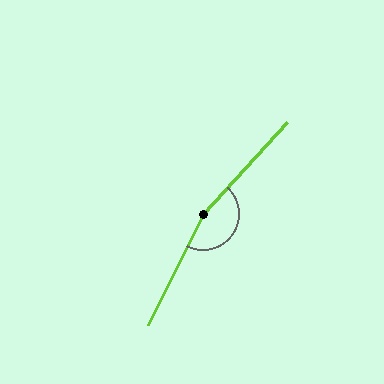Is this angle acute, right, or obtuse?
It is obtuse.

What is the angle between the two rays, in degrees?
Approximately 163 degrees.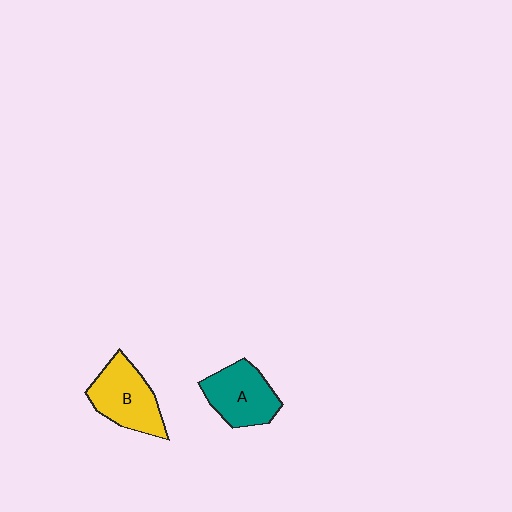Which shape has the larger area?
Shape B (yellow).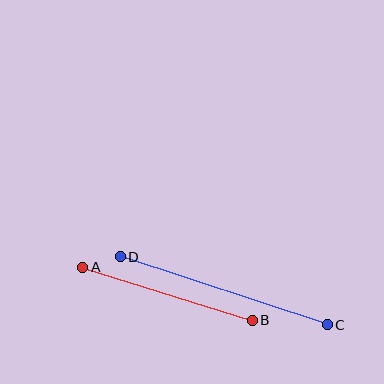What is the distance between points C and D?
The distance is approximately 218 pixels.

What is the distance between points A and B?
The distance is approximately 178 pixels.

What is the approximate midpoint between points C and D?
The midpoint is at approximately (224, 291) pixels.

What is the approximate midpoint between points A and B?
The midpoint is at approximately (167, 294) pixels.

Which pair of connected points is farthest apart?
Points C and D are farthest apart.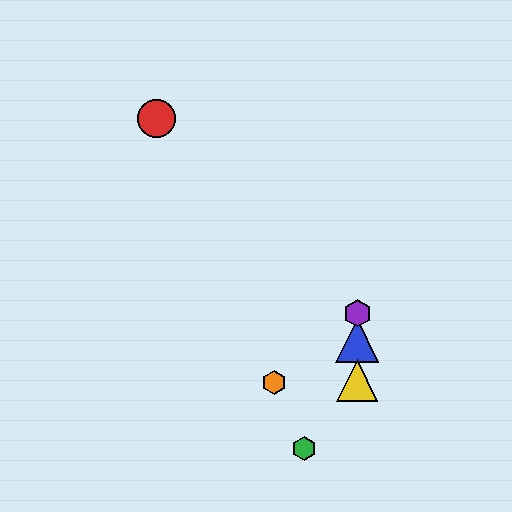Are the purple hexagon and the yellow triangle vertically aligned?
Yes, both are at x≈357.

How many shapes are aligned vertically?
3 shapes (the blue triangle, the yellow triangle, the purple hexagon) are aligned vertically.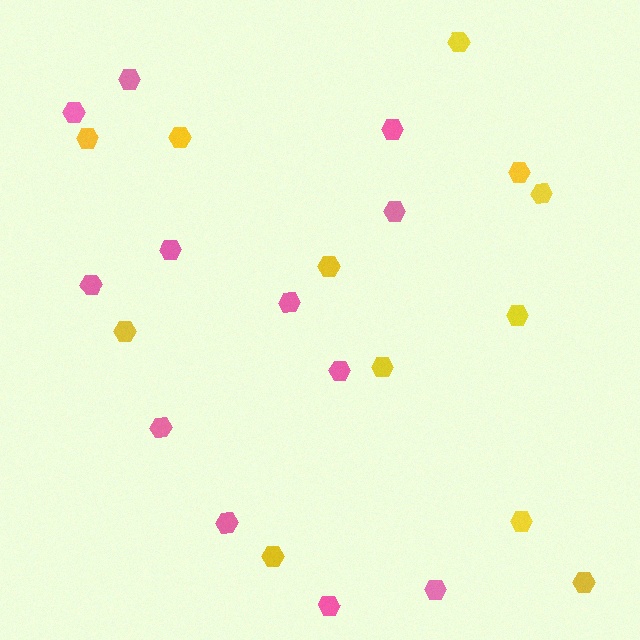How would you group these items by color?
There are 2 groups: one group of pink hexagons (12) and one group of yellow hexagons (12).